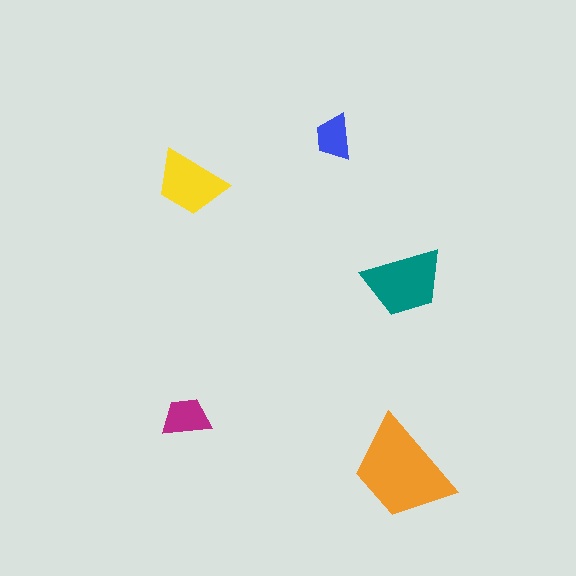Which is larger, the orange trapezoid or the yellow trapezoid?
The orange one.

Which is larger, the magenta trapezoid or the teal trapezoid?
The teal one.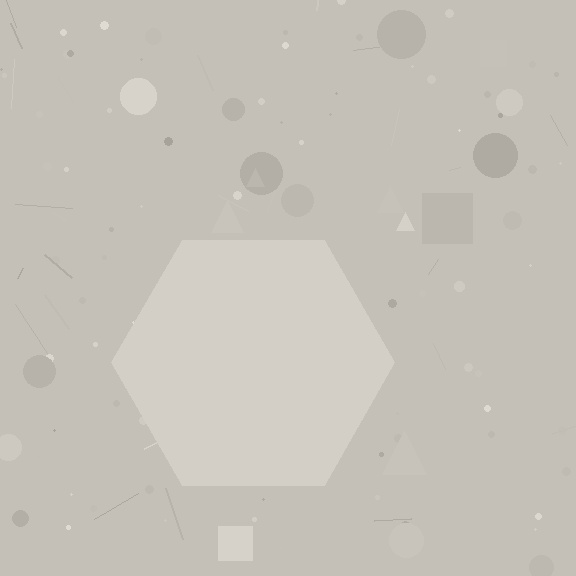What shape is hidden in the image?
A hexagon is hidden in the image.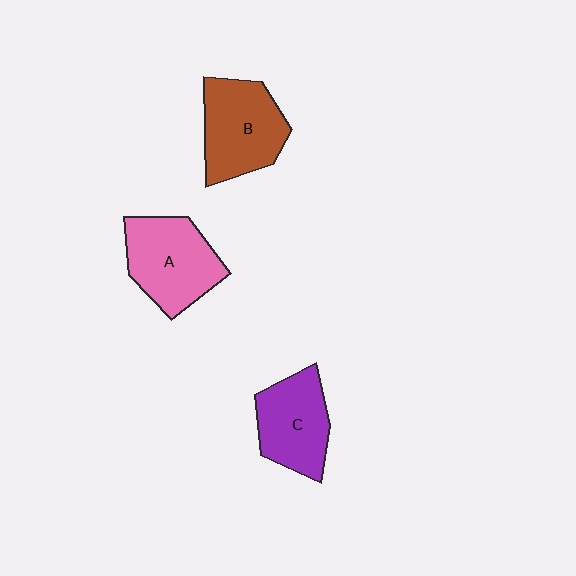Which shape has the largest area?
Shape A (pink).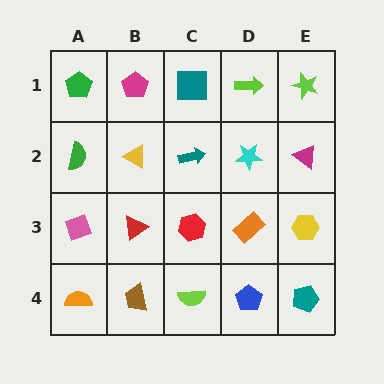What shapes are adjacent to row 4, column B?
A red triangle (row 3, column B), an orange semicircle (row 4, column A), a lime semicircle (row 4, column C).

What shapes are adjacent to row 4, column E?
A yellow hexagon (row 3, column E), a blue pentagon (row 4, column D).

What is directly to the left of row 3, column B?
A pink diamond.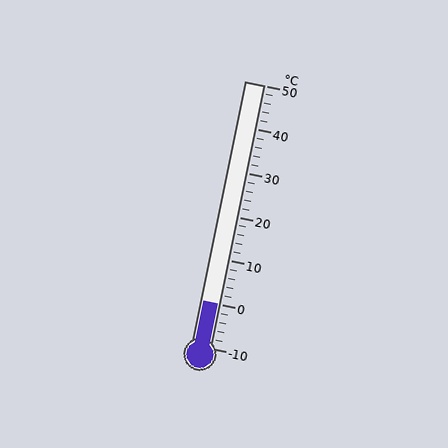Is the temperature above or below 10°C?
The temperature is below 10°C.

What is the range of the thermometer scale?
The thermometer scale ranges from -10°C to 50°C.